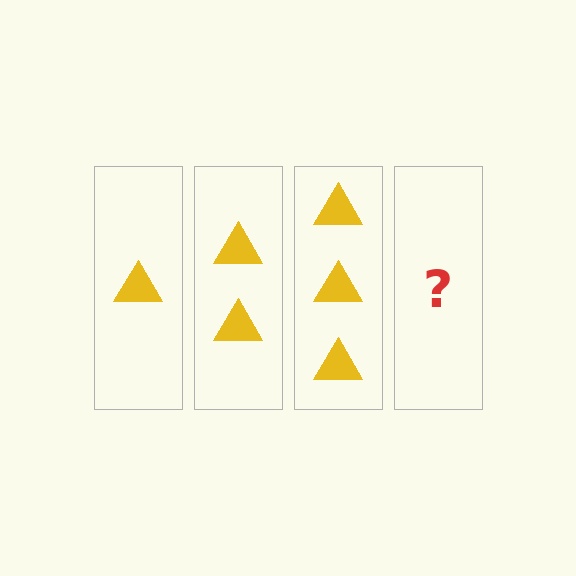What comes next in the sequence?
The next element should be 4 triangles.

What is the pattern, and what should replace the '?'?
The pattern is that each step adds one more triangle. The '?' should be 4 triangles.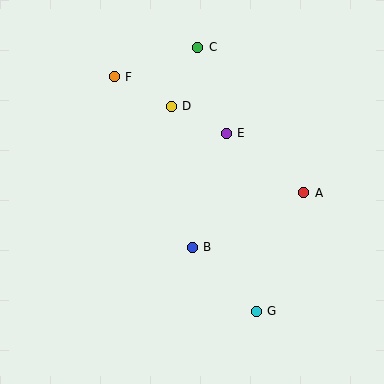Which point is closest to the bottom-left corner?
Point B is closest to the bottom-left corner.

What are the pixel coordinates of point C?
Point C is at (198, 47).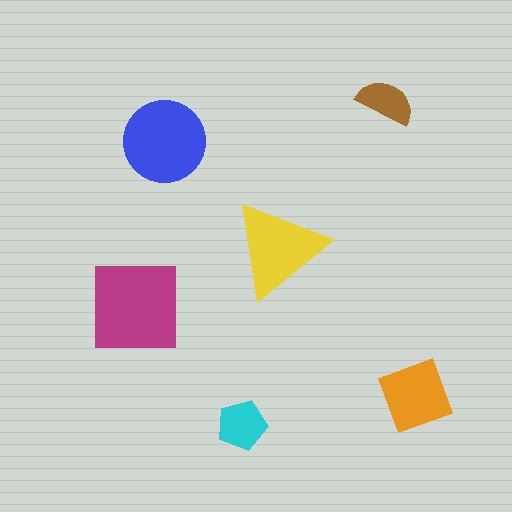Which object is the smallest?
The brown semicircle.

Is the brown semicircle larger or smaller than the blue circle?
Smaller.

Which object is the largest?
The magenta square.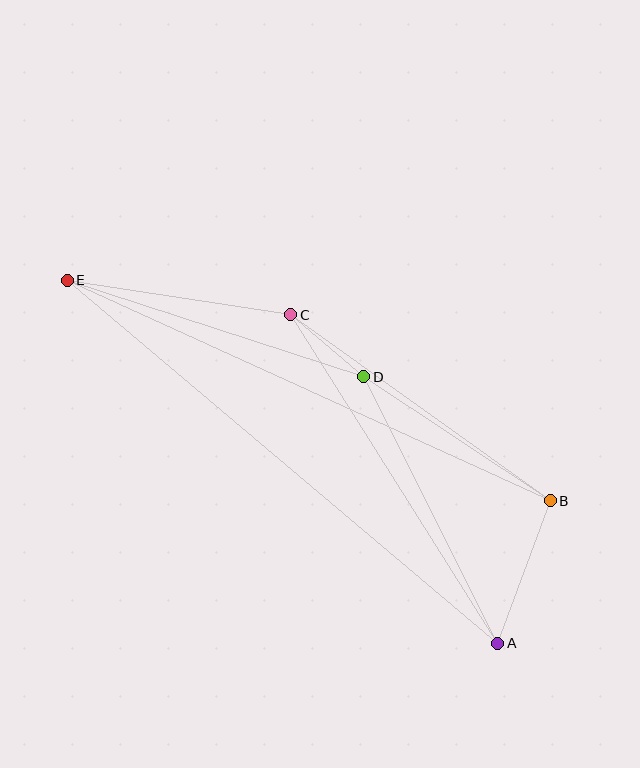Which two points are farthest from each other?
Points A and E are farthest from each other.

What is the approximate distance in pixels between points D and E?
The distance between D and E is approximately 312 pixels.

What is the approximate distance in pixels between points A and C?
The distance between A and C is approximately 388 pixels.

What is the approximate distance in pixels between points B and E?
The distance between B and E is approximately 531 pixels.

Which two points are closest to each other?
Points C and D are closest to each other.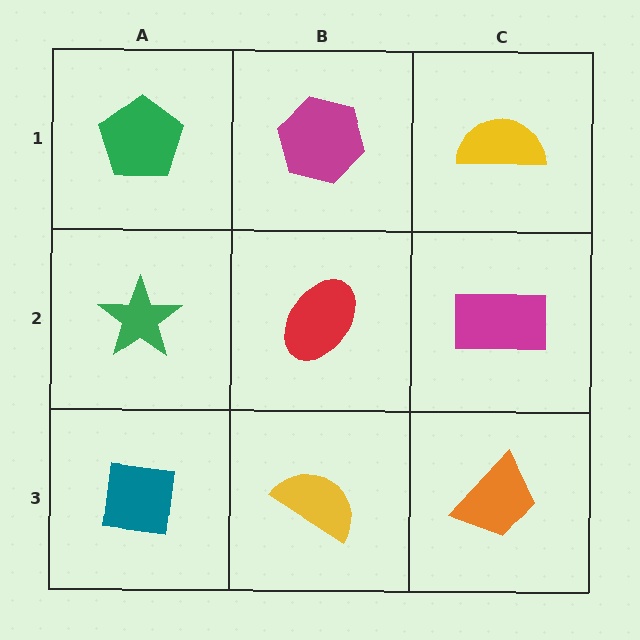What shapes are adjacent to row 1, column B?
A red ellipse (row 2, column B), a green pentagon (row 1, column A), a yellow semicircle (row 1, column C).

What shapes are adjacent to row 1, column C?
A magenta rectangle (row 2, column C), a magenta hexagon (row 1, column B).